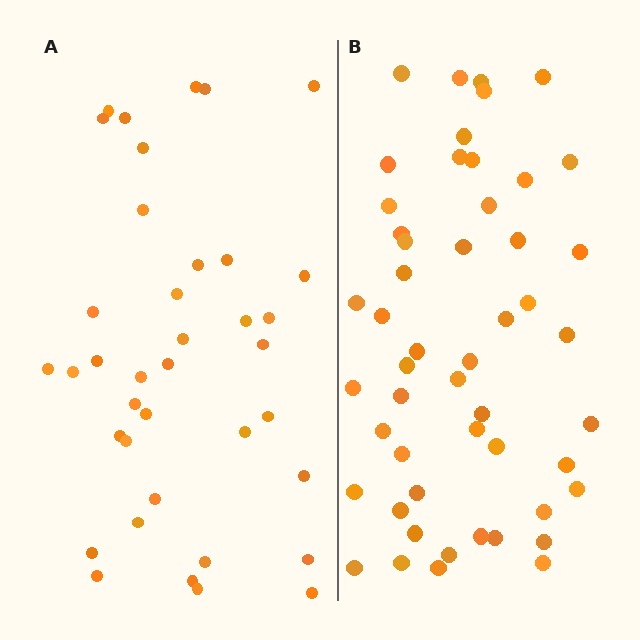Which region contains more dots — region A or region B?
Region B (the right region) has more dots.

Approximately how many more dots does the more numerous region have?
Region B has approximately 15 more dots than region A.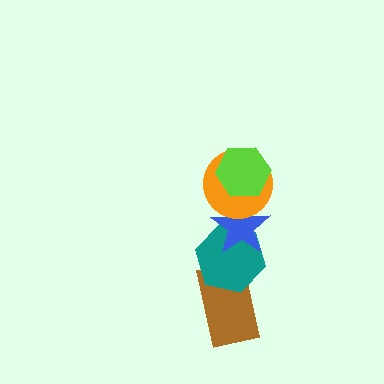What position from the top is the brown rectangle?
The brown rectangle is 5th from the top.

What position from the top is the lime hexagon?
The lime hexagon is 1st from the top.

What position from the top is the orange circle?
The orange circle is 2nd from the top.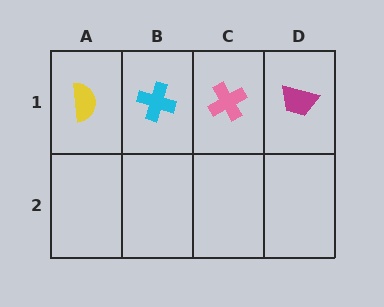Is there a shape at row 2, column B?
No, that cell is empty.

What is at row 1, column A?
A yellow semicircle.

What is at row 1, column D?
A magenta trapezoid.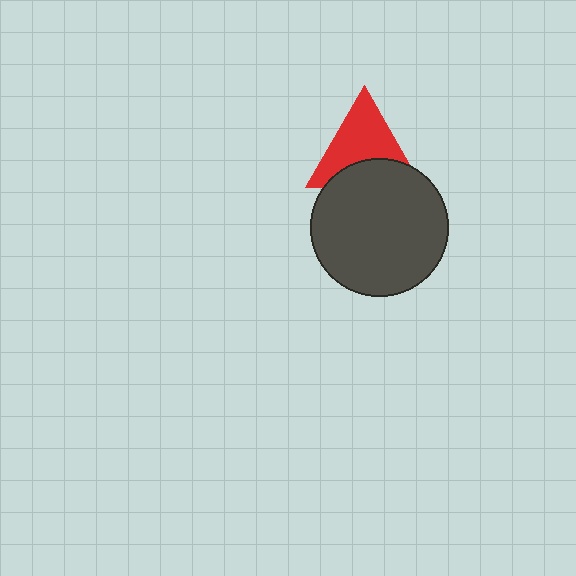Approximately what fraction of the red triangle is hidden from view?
Roughly 35% of the red triangle is hidden behind the dark gray circle.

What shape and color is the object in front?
The object in front is a dark gray circle.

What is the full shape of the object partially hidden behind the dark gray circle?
The partially hidden object is a red triangle.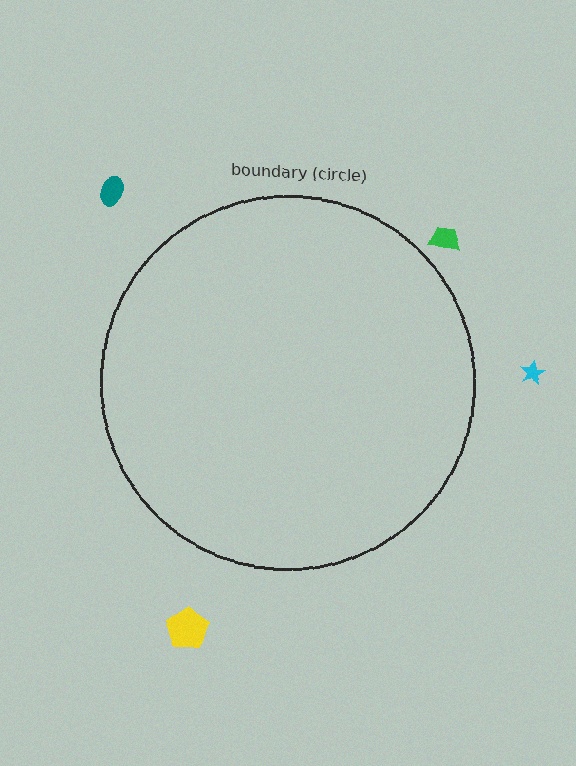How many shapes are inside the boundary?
0 inside, 4 outside.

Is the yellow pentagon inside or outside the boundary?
Outside.